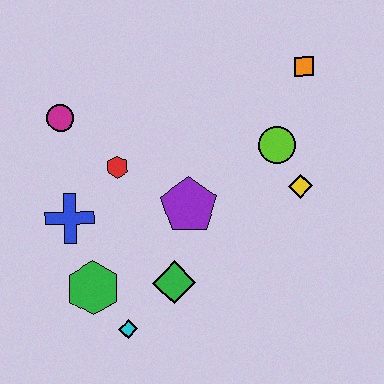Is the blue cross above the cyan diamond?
Yes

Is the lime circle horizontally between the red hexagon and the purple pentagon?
No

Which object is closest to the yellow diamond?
The lime circle is closest to the yellow diamond.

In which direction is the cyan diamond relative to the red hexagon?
The cyan diamond is below the red hexagon.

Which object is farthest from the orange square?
The cyan diamond is farthest from the orange square.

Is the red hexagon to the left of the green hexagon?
No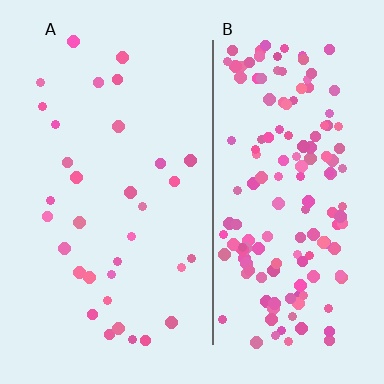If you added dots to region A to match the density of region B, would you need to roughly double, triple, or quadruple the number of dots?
Approximately quadruple.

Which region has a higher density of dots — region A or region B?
B (the right).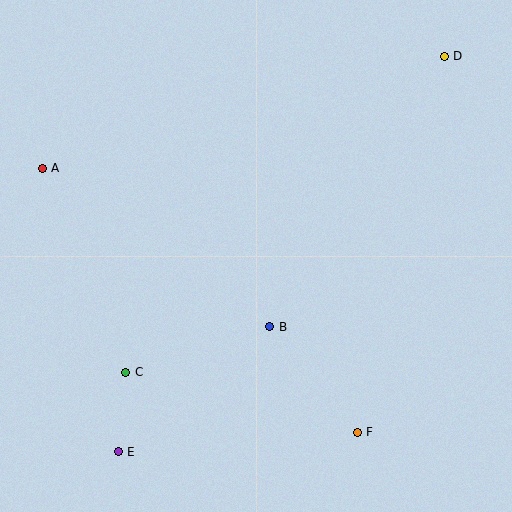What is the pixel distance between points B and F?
The distance between B and F is 137 pixels.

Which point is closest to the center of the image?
Point B at (270, 327) is closest to the center.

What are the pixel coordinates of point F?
Point F is at (357, 432).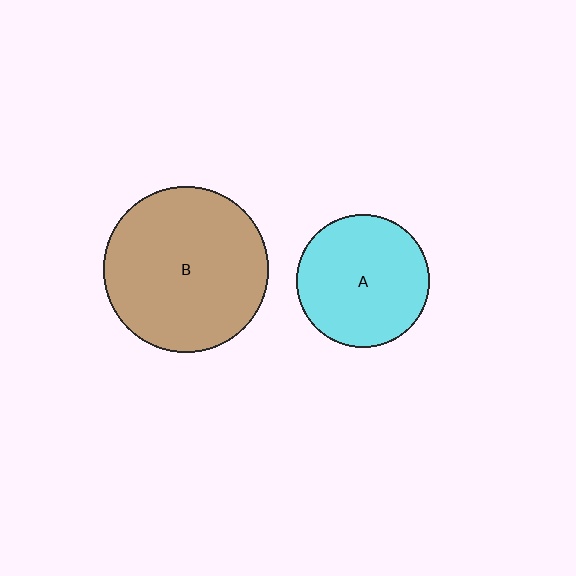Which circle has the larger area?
Circle B (brown).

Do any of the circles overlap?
No, none of the circles overlap.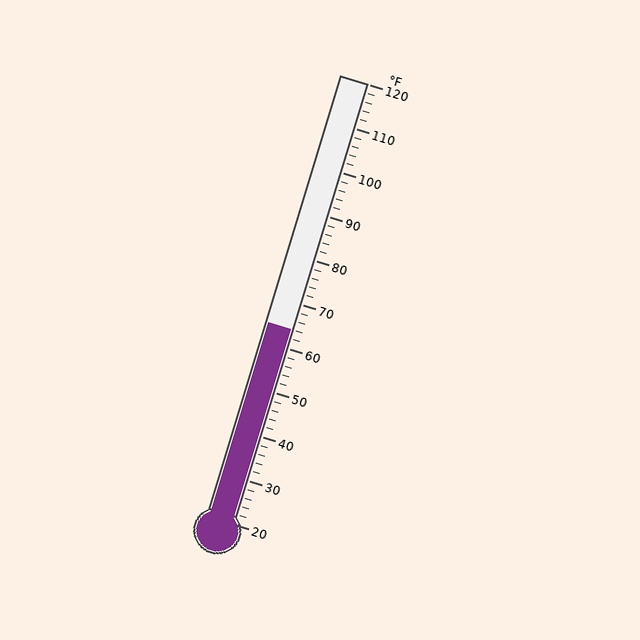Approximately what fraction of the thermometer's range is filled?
The thermometer is filled to approximately 45% of its range.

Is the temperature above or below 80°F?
The temperature is below 80°F.